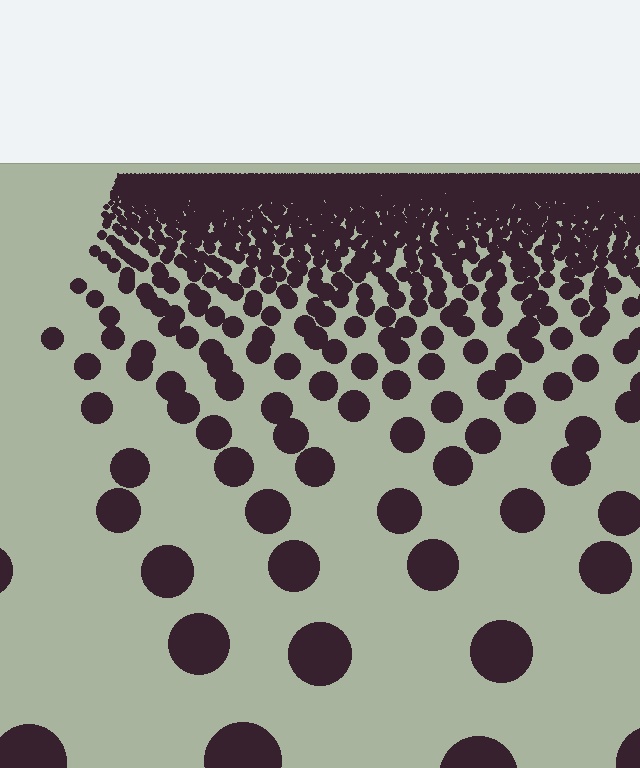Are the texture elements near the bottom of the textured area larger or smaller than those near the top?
Larger. Near the bottom, elements are closer to the viewer and appear at a bigger on-screen size.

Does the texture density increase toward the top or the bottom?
Density increases toward the top.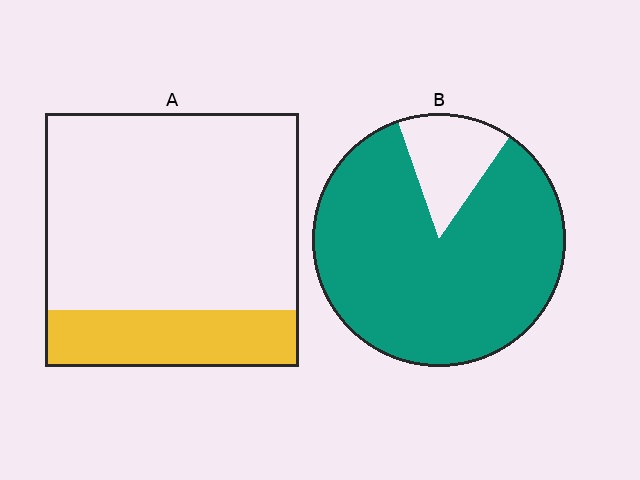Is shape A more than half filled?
No.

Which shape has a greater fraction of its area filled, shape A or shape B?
Shape B.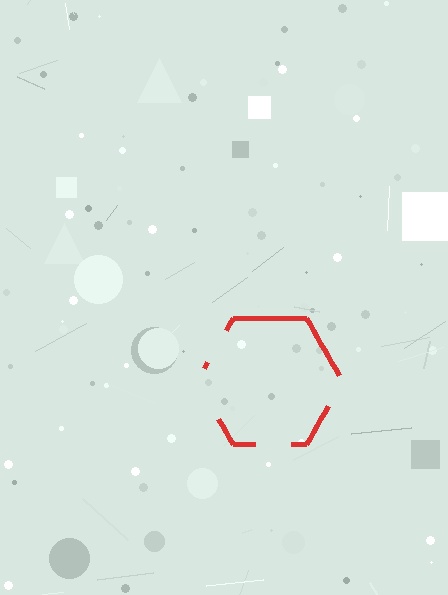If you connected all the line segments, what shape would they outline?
They would outline a hexagon.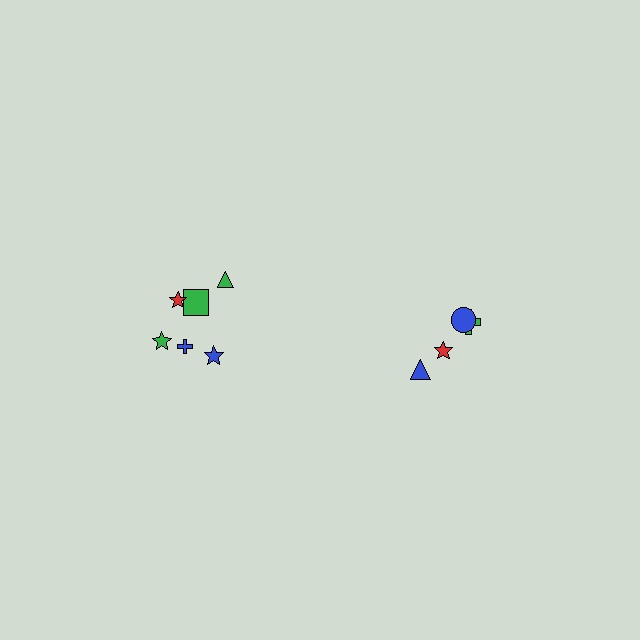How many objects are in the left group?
There are 6 objects.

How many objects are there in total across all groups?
There are 10 objects.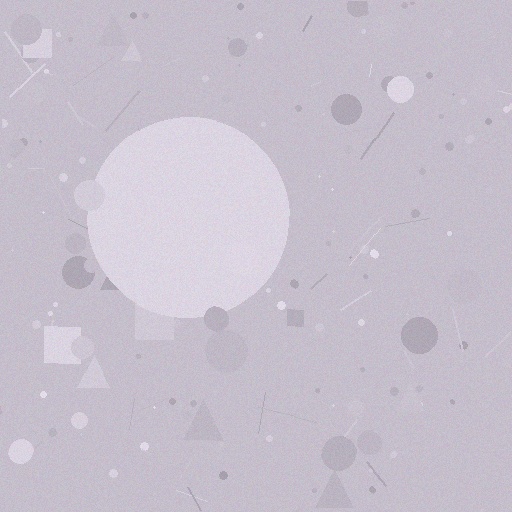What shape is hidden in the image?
A circle is hidden in the image.